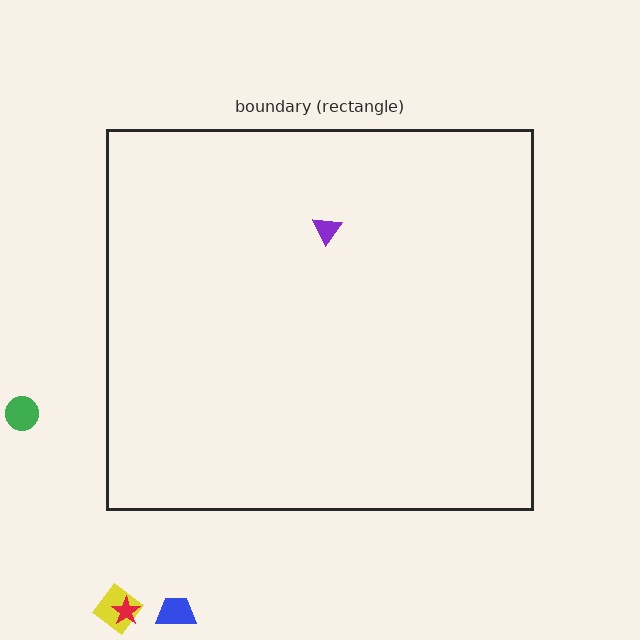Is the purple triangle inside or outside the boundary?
Inside.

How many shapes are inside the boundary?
1 inside, 4 outside.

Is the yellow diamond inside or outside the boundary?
Outside.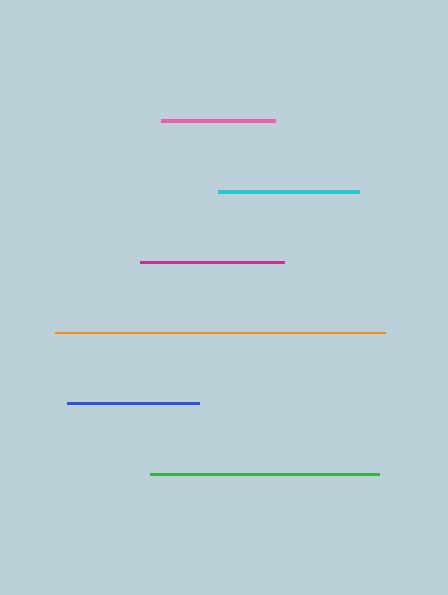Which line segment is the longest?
The orange line is the longest at approximately 330 pixels.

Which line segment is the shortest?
The pink line is the shortest at approximately 114 pixels.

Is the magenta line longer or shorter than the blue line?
The magenta line is longer than the blue line.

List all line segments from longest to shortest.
From longest to shortest: orange, green, magenta, cyan, blue, pink.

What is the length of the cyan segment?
The cyan segment is approximately 141 pixels long.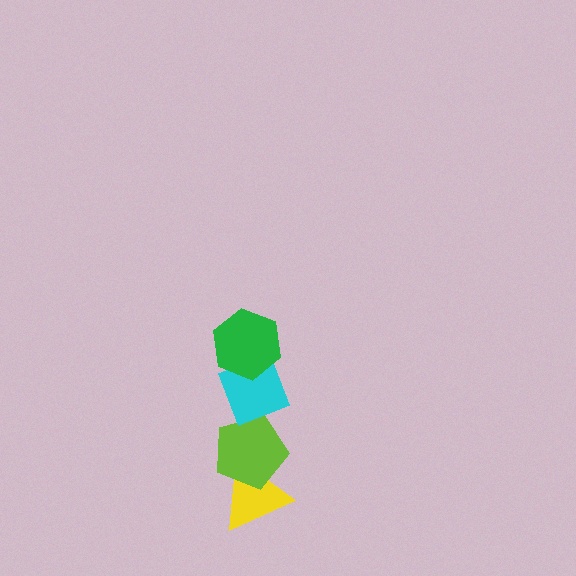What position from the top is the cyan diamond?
The cyan diamond is 2nd from the top.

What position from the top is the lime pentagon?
The lime pentagon is 3rd from the top.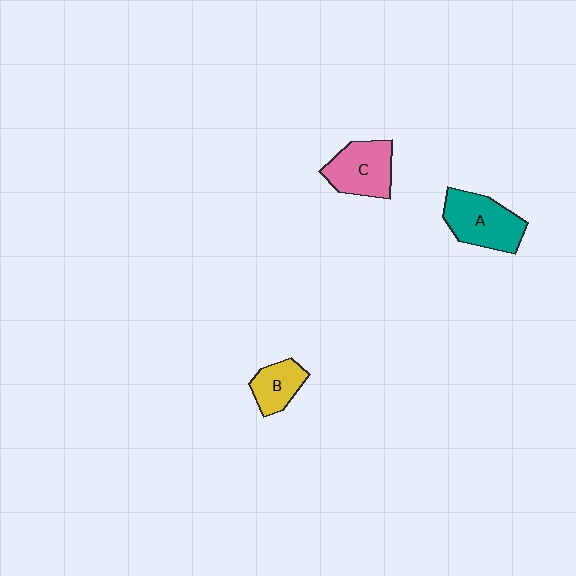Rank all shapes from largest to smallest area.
From largest to smallest: A (teal), C (pink), B (yellow).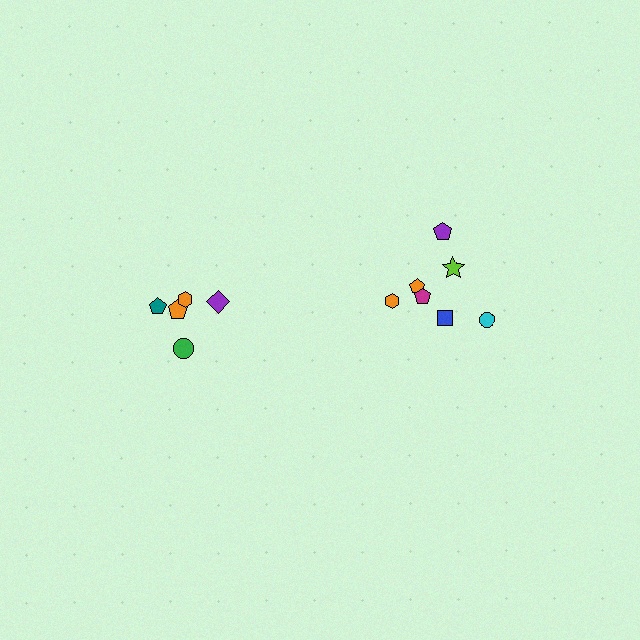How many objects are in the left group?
There are 5 objects.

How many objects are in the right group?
There are 7 objects.